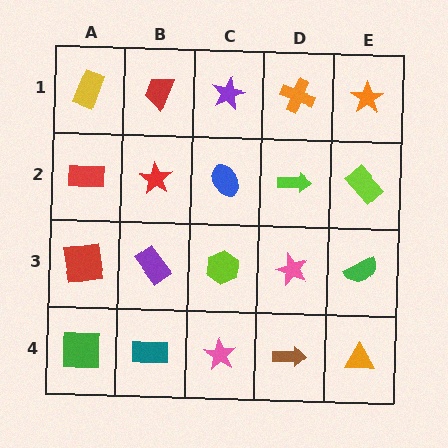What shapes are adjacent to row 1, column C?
A blue ellipse (row 2, column C), a red trapezoid (row 1, column B), an orange cross (row 1, column D).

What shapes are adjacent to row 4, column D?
A pink star (row 3, column D), a pink star (row 4, column C), an orange triangle (row 4, column E).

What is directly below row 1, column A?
A red rectangle.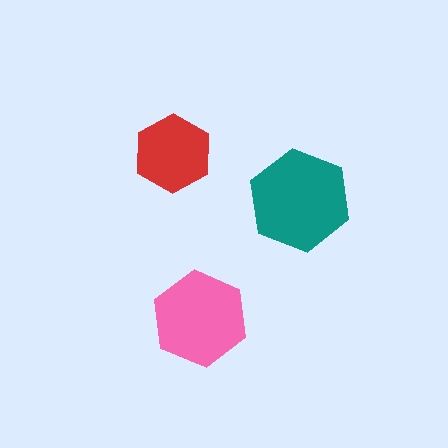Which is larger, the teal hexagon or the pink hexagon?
The teal one.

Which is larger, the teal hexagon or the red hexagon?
The teal one.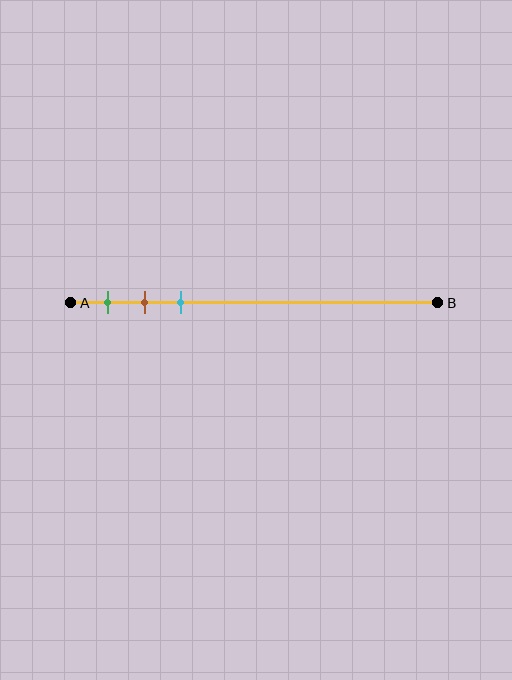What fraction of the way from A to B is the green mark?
The green mark is approximately 10% (0.1) of the way from A to B.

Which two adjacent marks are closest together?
The brown and cyan marks are the closest adjacent pair.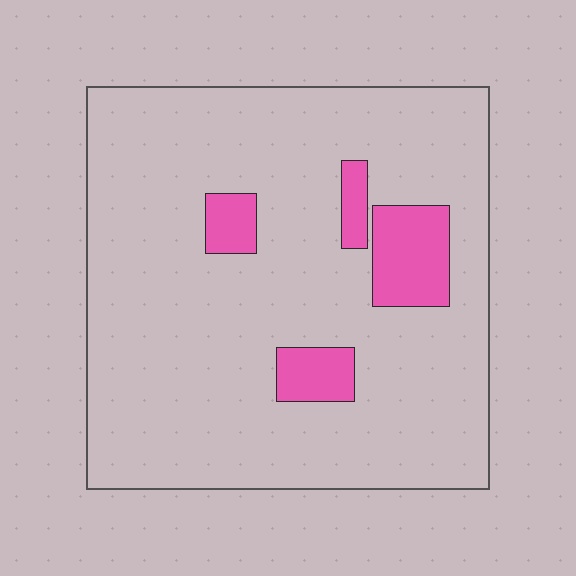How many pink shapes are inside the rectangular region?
4.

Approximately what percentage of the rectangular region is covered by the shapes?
Approximately 10%.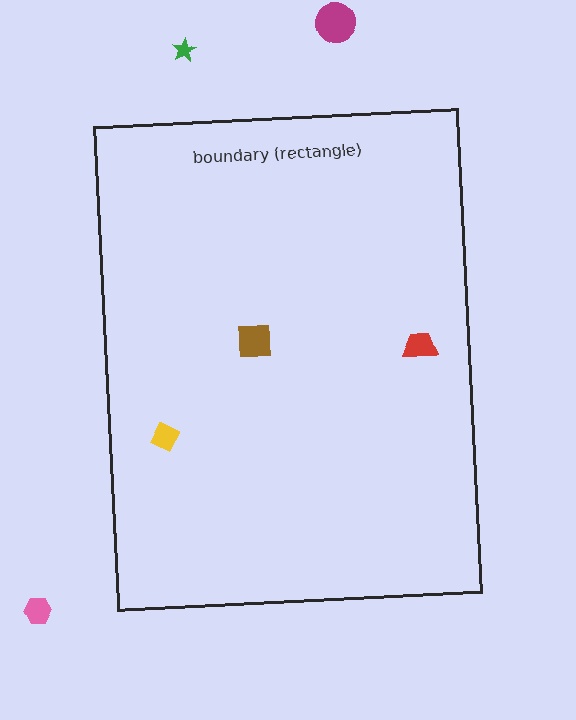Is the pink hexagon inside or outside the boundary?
Outside.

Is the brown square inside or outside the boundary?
Inside.